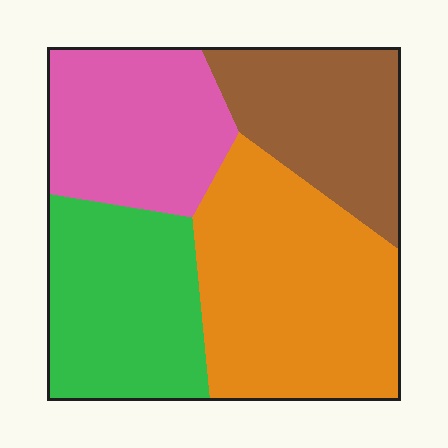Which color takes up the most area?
Orange, at roughly 35%.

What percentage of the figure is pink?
Pink takes up less than a quarter of the figure.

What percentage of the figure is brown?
Brown takes up about one fifth (1/5) of the figure.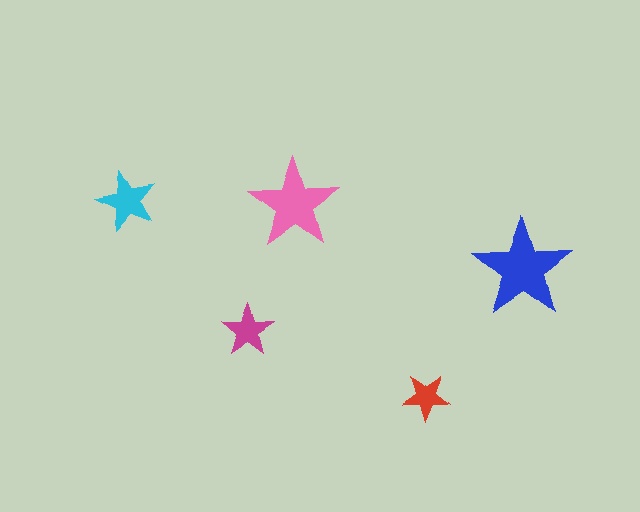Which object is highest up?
The cyan star is topmost.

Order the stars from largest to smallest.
the blue one, the pink one, the cyan one, the magenta one, the red one.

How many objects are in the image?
There are 5 objects in the image.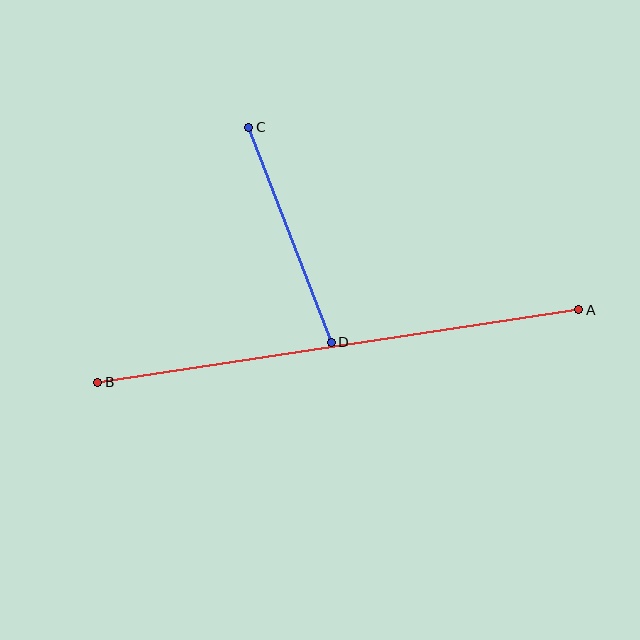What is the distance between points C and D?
The distance is approximately 230 pixels.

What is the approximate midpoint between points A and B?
The midpoint is at approximately (338, 346) pixels.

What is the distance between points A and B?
The distance is approximately 487 pixels.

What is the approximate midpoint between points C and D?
The midpoint is at approximately (290, 235) pixels.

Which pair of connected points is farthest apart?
Points A and B are farthest apart.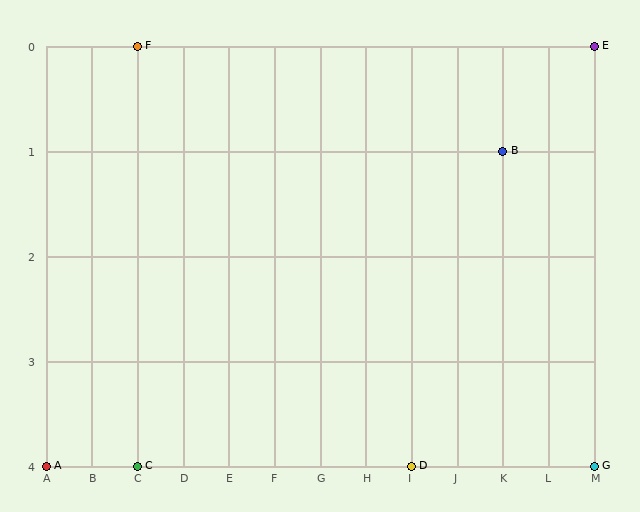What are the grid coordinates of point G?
Point G is at grid coordinates (M, 4).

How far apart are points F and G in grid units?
Points F and G are 10 columns and 4 rows apart (about 10.8 grid units diagonally).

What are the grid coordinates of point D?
Point D is at grid coordinates (I, 4).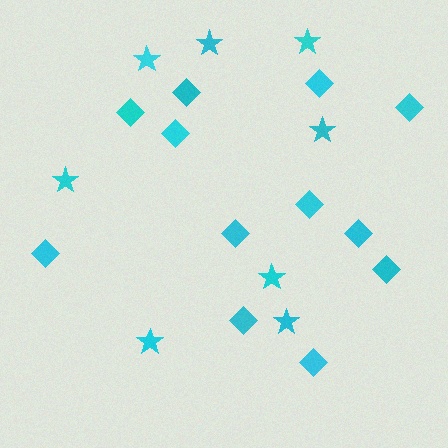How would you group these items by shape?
There are 2 groups: one group of diamonds (12) and one group of stars (8).